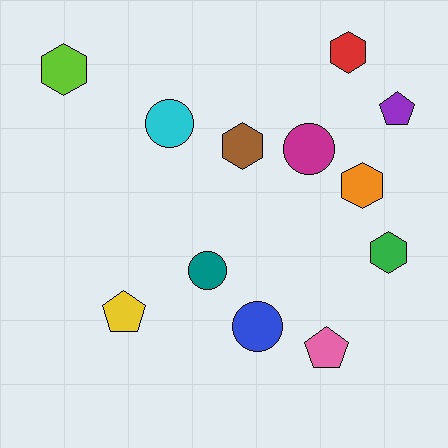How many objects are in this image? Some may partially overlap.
There are 12 objects.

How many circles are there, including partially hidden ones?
There are 4 circles.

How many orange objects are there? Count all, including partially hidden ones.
There is 1 orange object.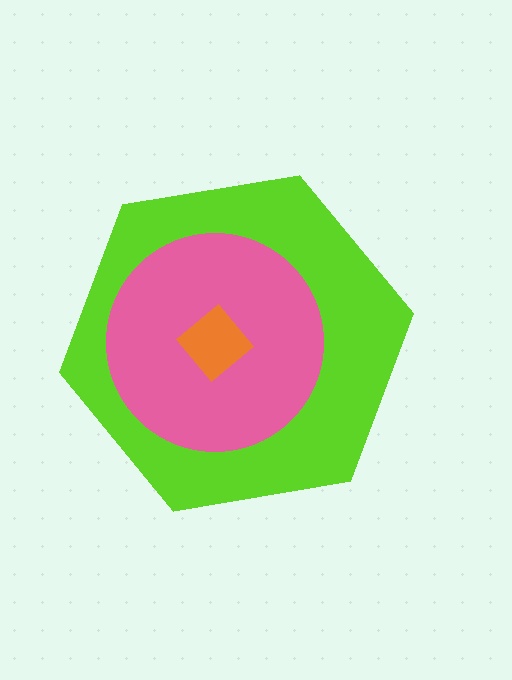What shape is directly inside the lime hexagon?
The pink circle.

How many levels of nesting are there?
3.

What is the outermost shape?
The lime hexagon.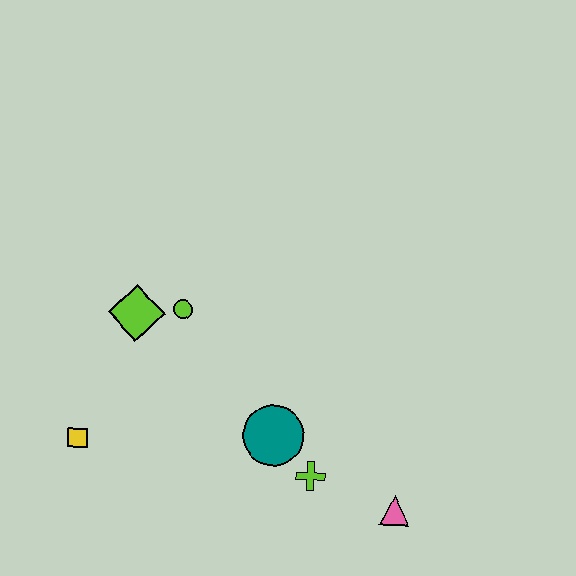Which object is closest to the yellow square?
The lime diamond is closest to the yellow square.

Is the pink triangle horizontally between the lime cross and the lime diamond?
No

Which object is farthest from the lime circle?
The pink triangle is farthest from the lime circle.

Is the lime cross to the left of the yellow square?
No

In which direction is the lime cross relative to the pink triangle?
The lime cross is to the left of the pink triangle.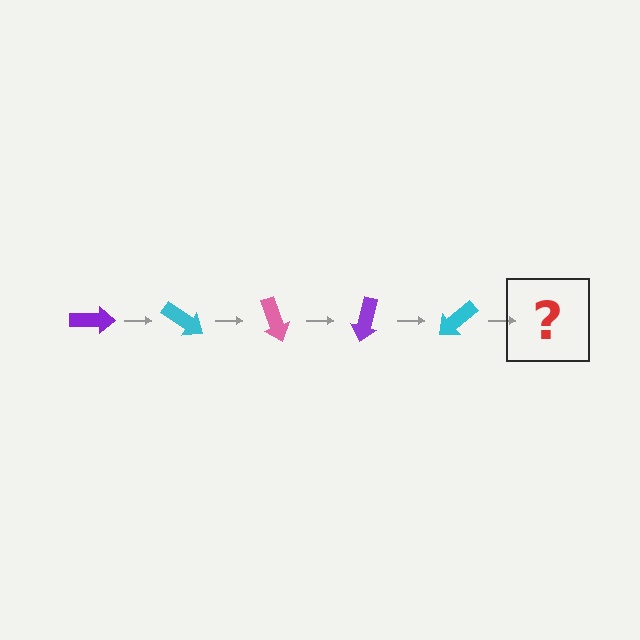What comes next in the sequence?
The next element should be a pink arrow, rotated 175 degrees from the start.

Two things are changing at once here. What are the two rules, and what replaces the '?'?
The two rules are that it rotates 35 degrees each step and the color cycles through purple, cyan, and pink. The '?' should be a pink arrow, rotated 175 degrees from the start.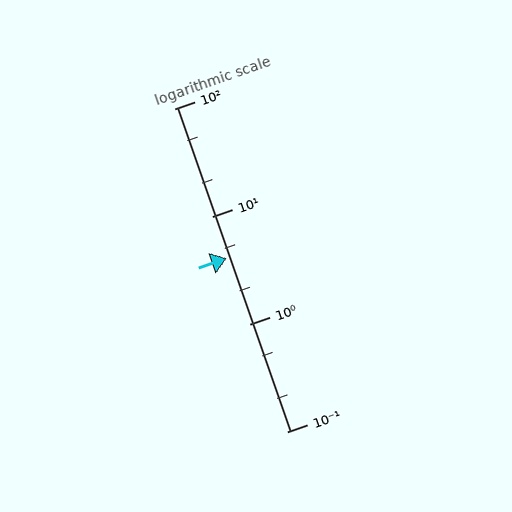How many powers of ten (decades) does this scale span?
The scale spans 3 decades, from 0.1 to 100.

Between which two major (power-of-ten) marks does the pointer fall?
The pointer is between 1 and 10.